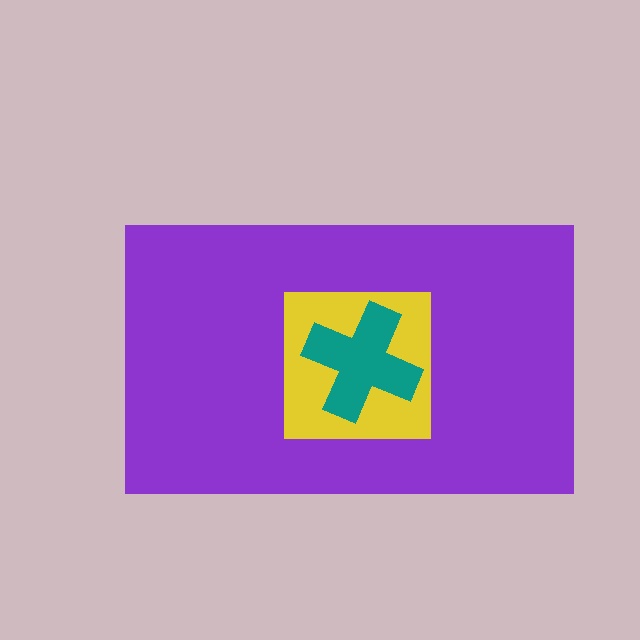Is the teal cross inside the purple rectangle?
Yes.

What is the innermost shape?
The teal cross.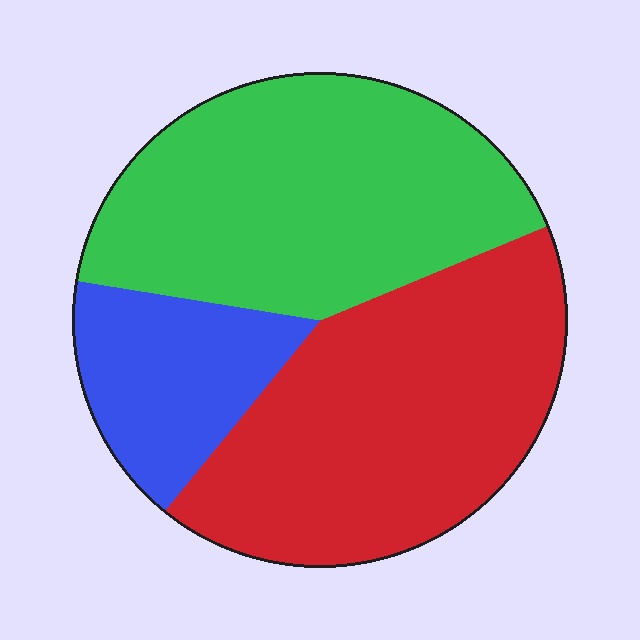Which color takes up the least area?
Blue, at roughly 15%.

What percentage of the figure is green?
Green takes up about two fifths (2/5) of the figure.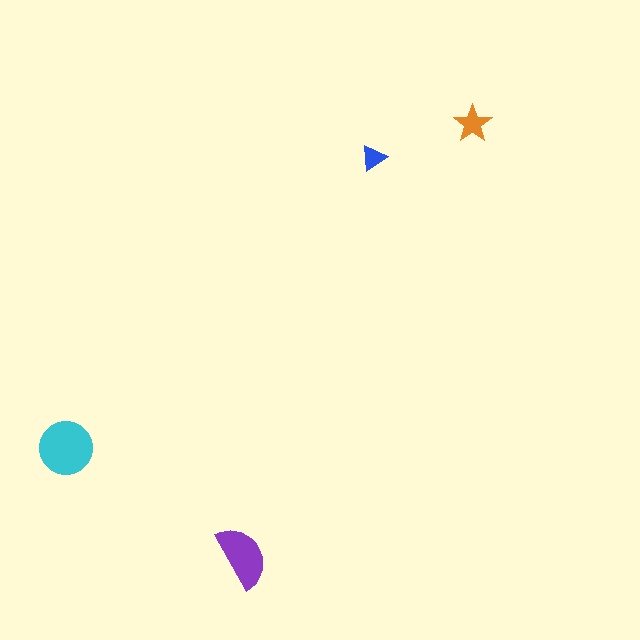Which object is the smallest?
The blue triangle.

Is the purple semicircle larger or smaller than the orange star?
Larger.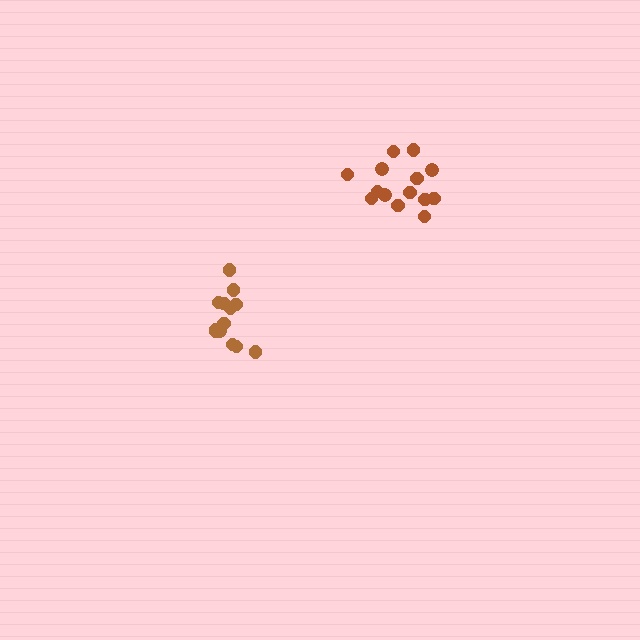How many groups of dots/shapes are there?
There are 2 groups.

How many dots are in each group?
Group 1: 14 dots, Group 2: 13 dots (27 total).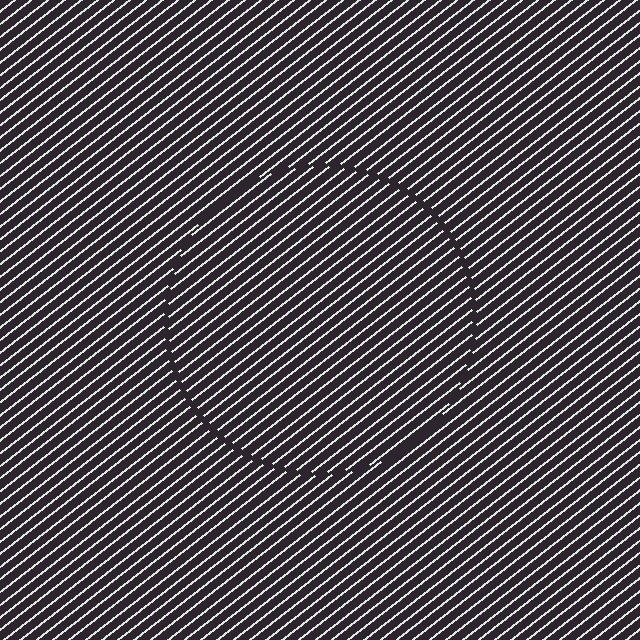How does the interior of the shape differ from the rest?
The interior of the shape contains the same grating, shifted by half a period — the contour is defined by the phase discontinuity where line-ends from the inner and outer gratings abut.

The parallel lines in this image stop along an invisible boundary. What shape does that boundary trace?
An illusory circle. The interior of the shape contains the same grating, shifted by half a period — the contour is defined by the phase discontinuity where line-ends from the inner and outer gratings abut.